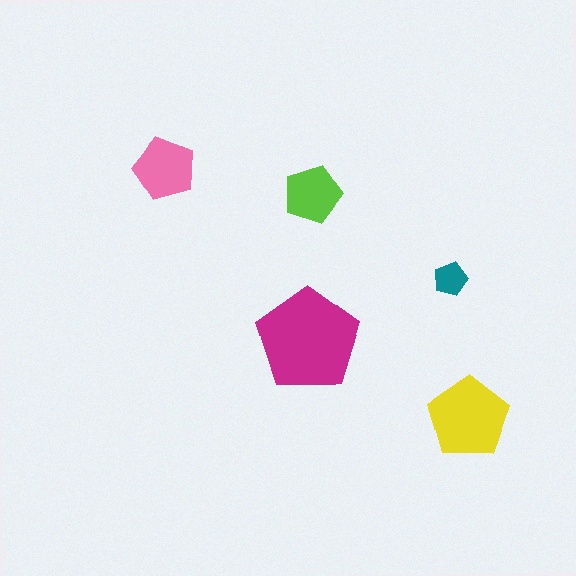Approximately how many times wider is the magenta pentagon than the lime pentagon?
About 2 times wider.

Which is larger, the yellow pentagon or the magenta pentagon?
The magenta one.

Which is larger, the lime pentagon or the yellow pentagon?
The yellow one.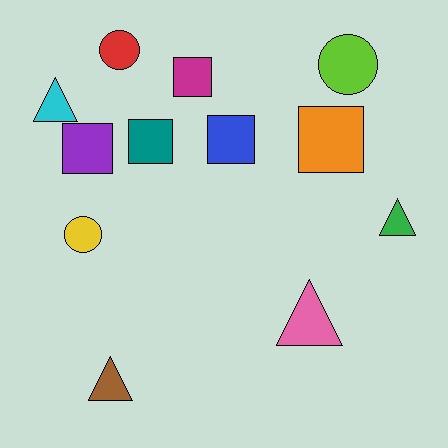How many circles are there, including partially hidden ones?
There are 3 circles.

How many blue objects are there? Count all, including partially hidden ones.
There is 1 blue object.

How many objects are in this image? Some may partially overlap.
There are 12 objects.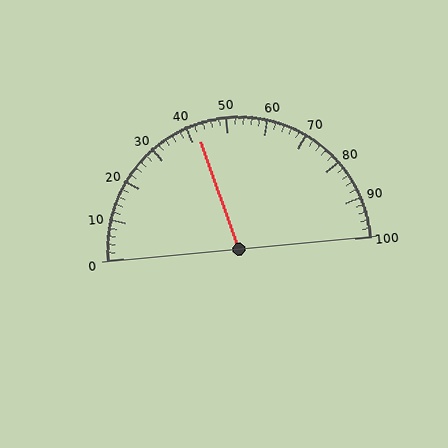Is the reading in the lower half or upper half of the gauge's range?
The reading is in the lower half of the range (0 to 100).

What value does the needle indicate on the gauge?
The needle indicates approximately 42.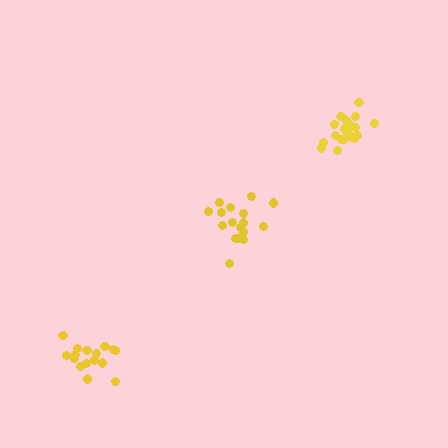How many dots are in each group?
Group 1: 16 dots, Group 2: 17 dots, Group 3: 20 dots (53 total).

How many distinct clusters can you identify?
There are 3 distinct clusters.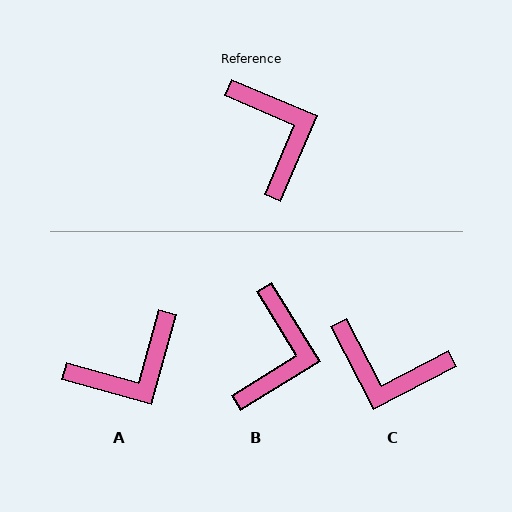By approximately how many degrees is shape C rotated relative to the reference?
Approximately 130 degrees clockwise.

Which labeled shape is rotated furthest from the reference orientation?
C, about 130 degrees away.